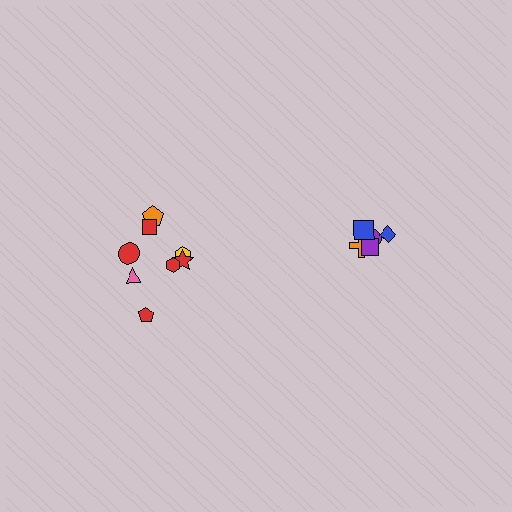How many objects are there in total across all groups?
There are 13 objects.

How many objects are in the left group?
There are 8 objects.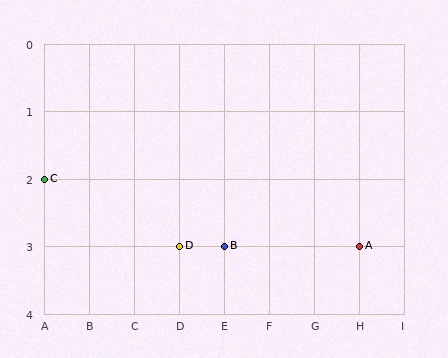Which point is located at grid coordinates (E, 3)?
Point B is at (E, 3).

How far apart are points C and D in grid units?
Points C and D are 3 columns and 1 row apart (about 3.2 grid units diagonally).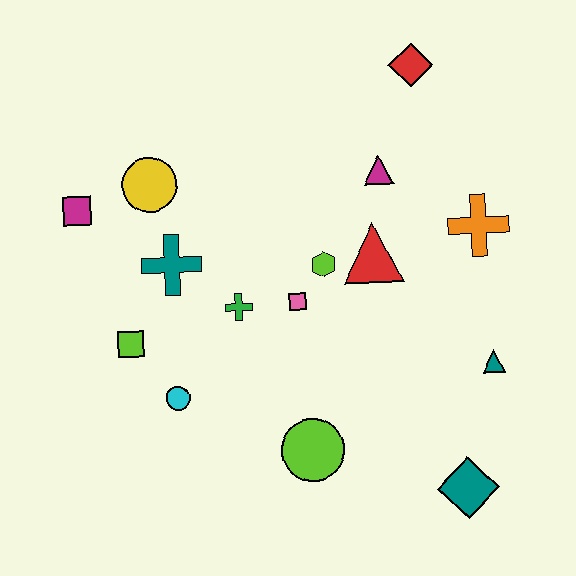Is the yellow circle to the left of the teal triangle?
Yes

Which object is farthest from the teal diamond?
The magenta square is farthest from the teal diamond.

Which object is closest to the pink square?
The lime hexagon is closest to the pink square.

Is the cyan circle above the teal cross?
No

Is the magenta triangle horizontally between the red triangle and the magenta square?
No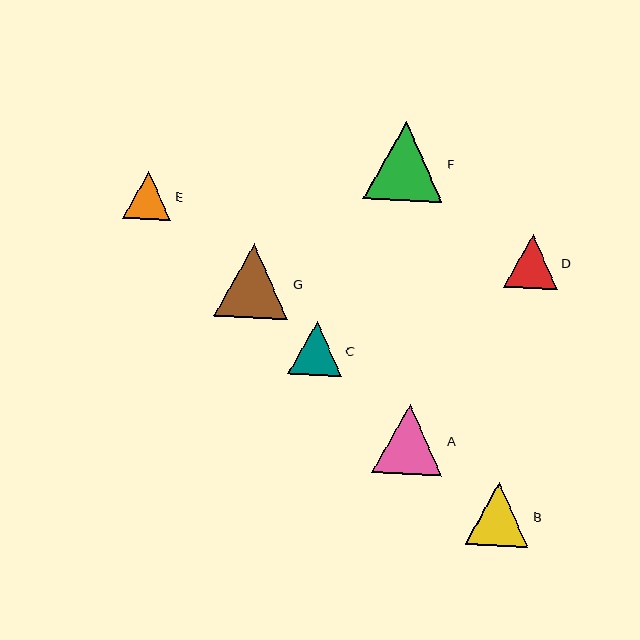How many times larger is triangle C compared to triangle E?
Triangle C is approximately 1.1 times the size of triangle E.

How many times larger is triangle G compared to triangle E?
Triangle G is approximately 1.5 times the size of triangle E.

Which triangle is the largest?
Triangle F is the largest with a size of approximately 79 pixels.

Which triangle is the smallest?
Triangle E is the smallest with a size of approximately 48 pixels.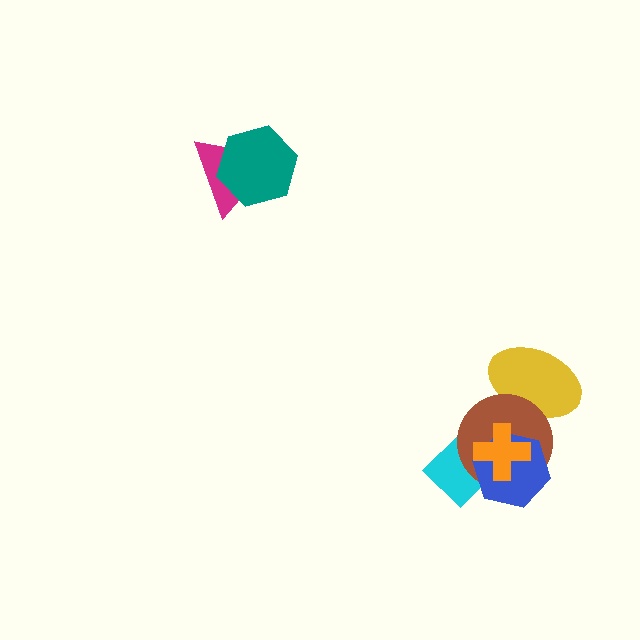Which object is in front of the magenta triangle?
The teal hexagon is in front of the magenta triangle.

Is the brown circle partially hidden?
Yes, it is partially covered by another shape.